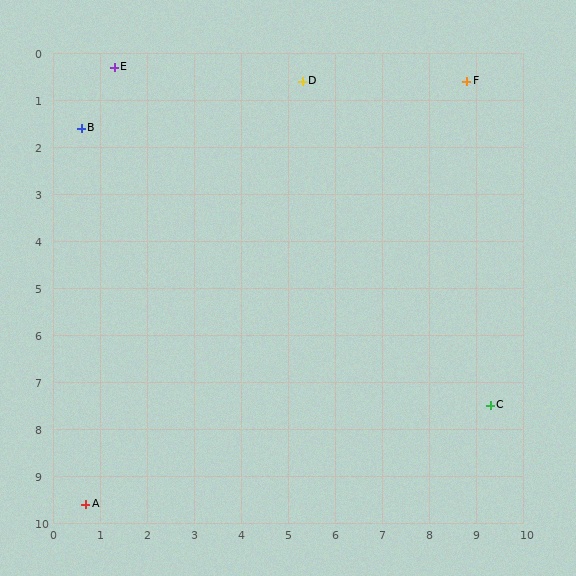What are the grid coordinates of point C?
Point C is at approximately (9.3, 7.5).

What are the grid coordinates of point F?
Point F is at approximately (8.8, 0.6).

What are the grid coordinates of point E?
Point E is at approximately (1.3, 0.3).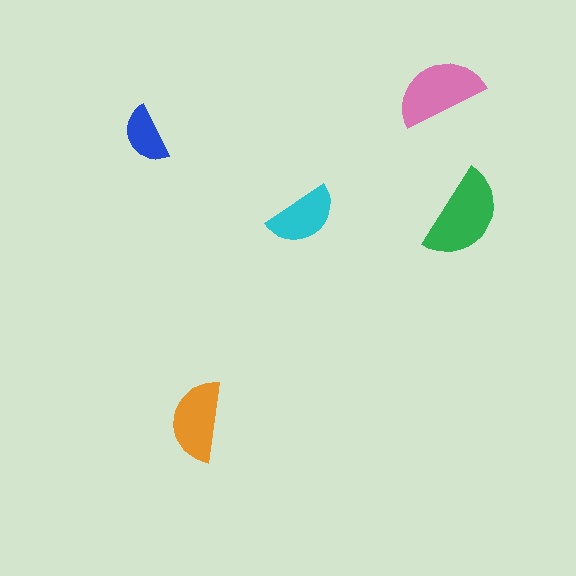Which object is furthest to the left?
The blue semicircle is leftmost.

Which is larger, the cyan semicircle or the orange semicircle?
The orange one.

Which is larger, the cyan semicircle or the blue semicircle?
The cyan one.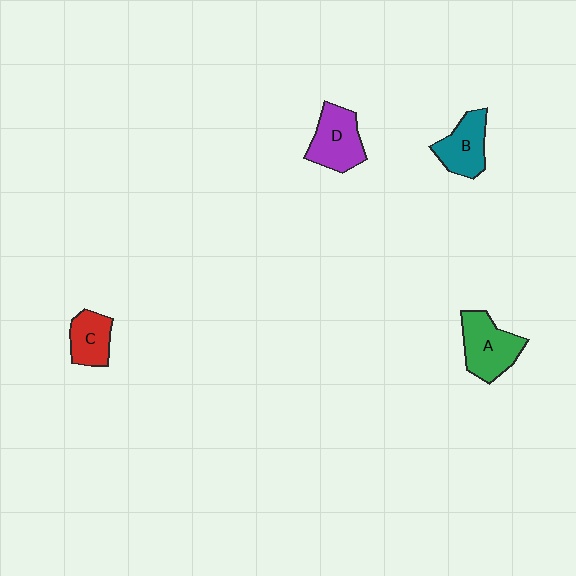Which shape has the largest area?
Shape A (green).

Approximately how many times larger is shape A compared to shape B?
Approximately 1.2 times.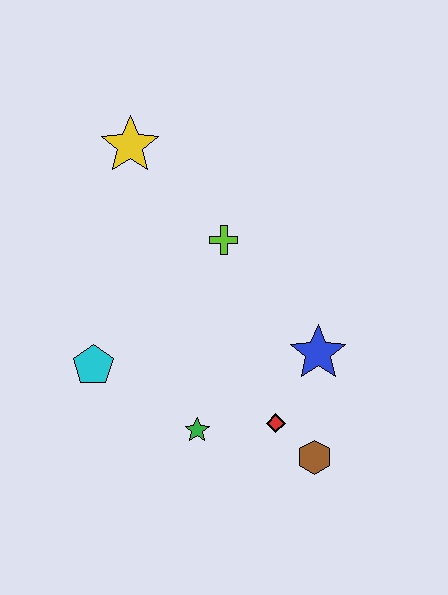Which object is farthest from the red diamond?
The yellow star is farthest from the red diamond.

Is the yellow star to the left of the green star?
Yes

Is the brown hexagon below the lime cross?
Yes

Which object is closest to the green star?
The red diamond is closest to the green star.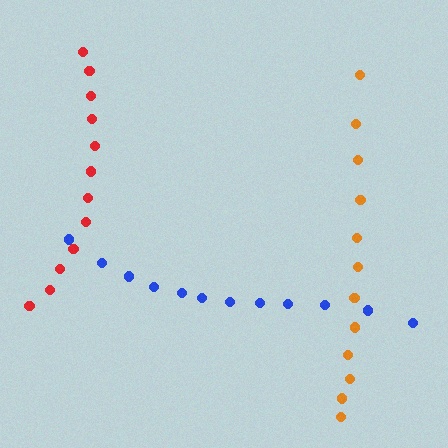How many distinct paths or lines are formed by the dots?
There are 3 distinct paths.